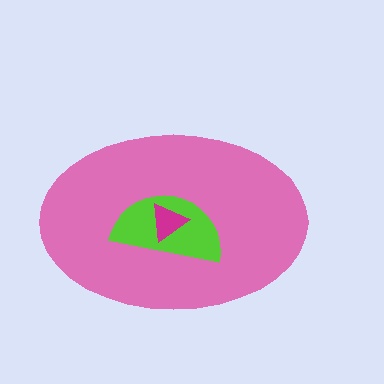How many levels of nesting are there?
3.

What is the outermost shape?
The pink ellipse.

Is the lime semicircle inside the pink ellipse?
Yes.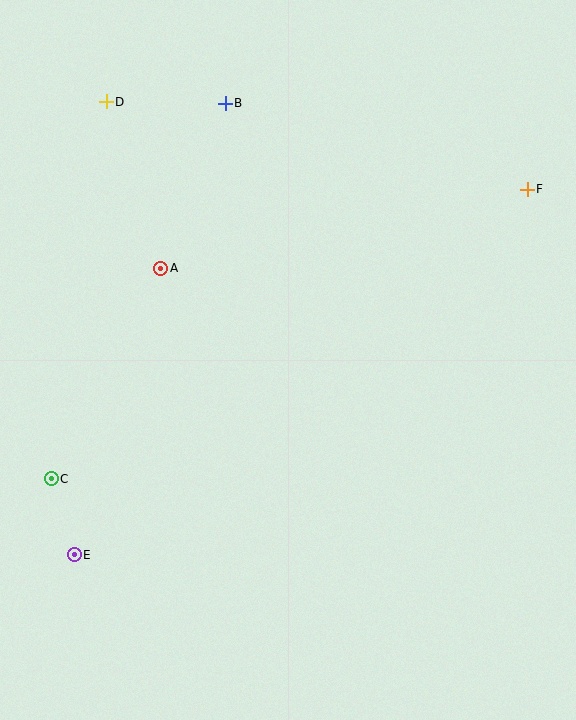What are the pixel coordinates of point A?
Point A is at (161, 268).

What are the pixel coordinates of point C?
Point C is at (51, 479).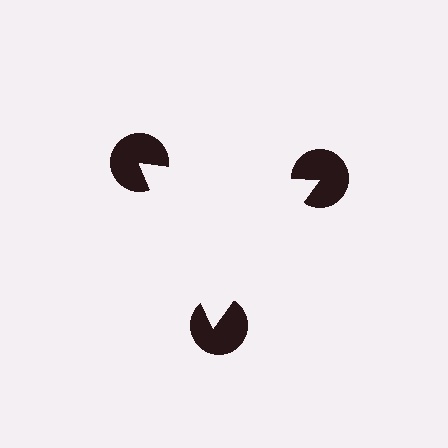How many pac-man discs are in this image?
There are 3 — one at each vertex of the illusory triangle.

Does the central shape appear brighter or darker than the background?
It typically appears slightly brighter than the background, even though no actual brightness change is drawn.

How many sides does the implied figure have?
3 sides.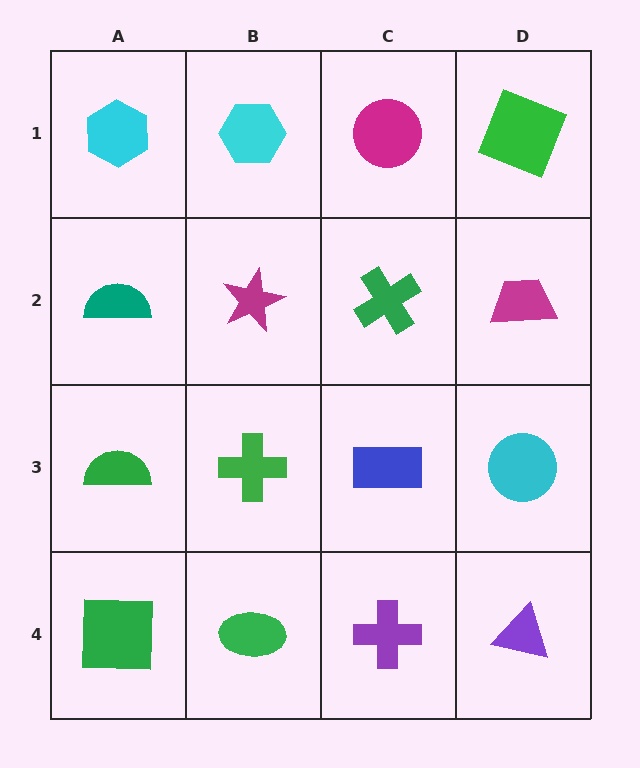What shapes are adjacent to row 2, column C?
A magenta circle (row 1, column C), a blue rectangle (row 3, column C), a magenta star (row 2, column B), a magenta trapezoid (row 2, column D).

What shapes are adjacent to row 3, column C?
A green cross (row 2, column C), a purple cross (row 4, column C), a green cross (row 3, column B), a cyan circle (row 3, column D).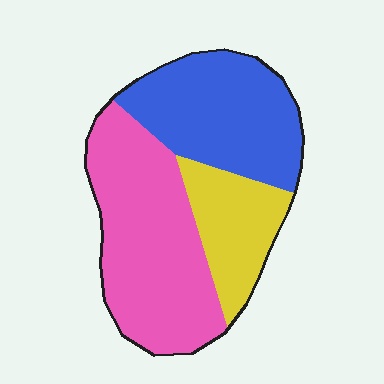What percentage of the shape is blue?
Blue takes up about one third (1/3) of the shape.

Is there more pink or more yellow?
Pink.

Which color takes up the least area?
Yellow, at roughly 20%.